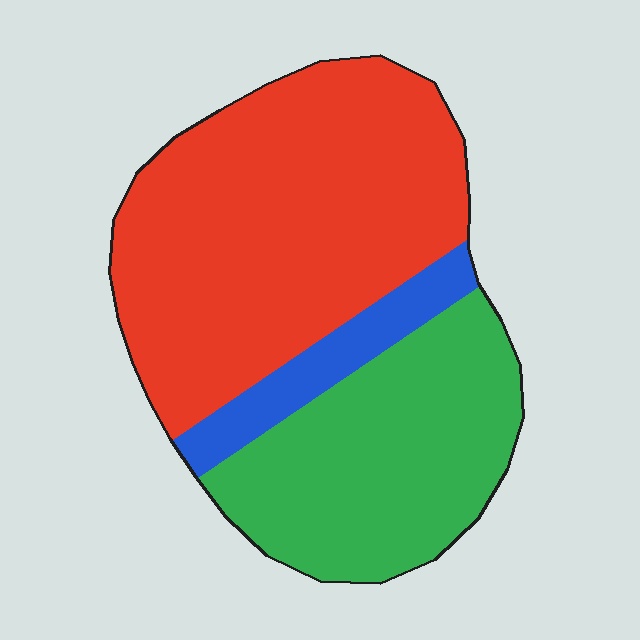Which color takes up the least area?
Blue, at roughly 10%.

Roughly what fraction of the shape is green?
Green covers roughly 35% of the shape.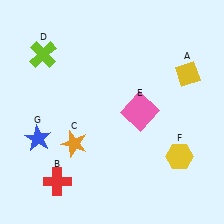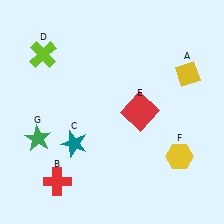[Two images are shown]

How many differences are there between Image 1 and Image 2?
There are 3 differences between the two images.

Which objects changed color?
C changed from orange to teal. E changed from pink to red. G changed from blue to green.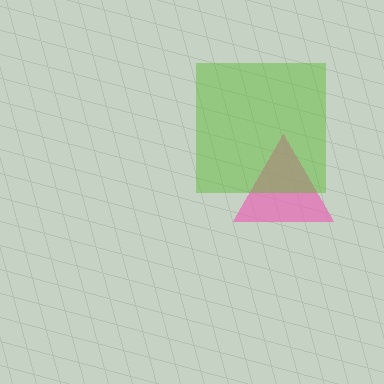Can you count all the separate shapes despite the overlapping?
Yes, there are 2 separate shapes.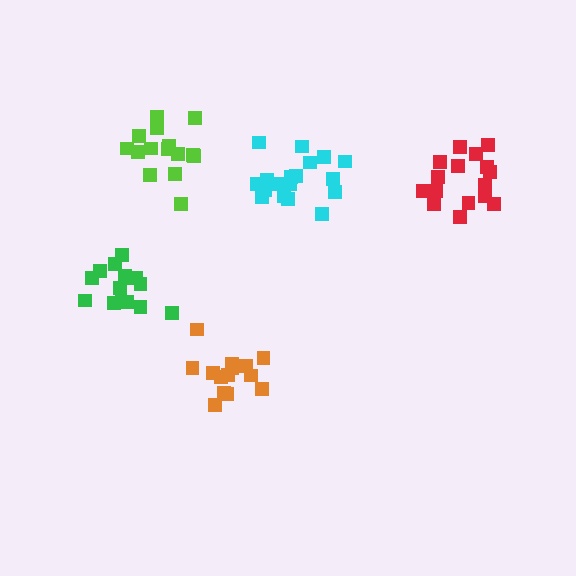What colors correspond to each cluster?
The clusters are colored: red, cyan, orange, green, lime.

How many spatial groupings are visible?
There are 5 spatial groupings.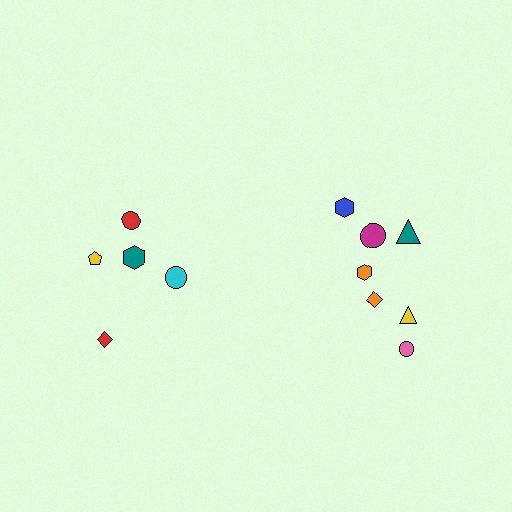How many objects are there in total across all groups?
There are 12 objects.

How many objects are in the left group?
There are 5 objects.